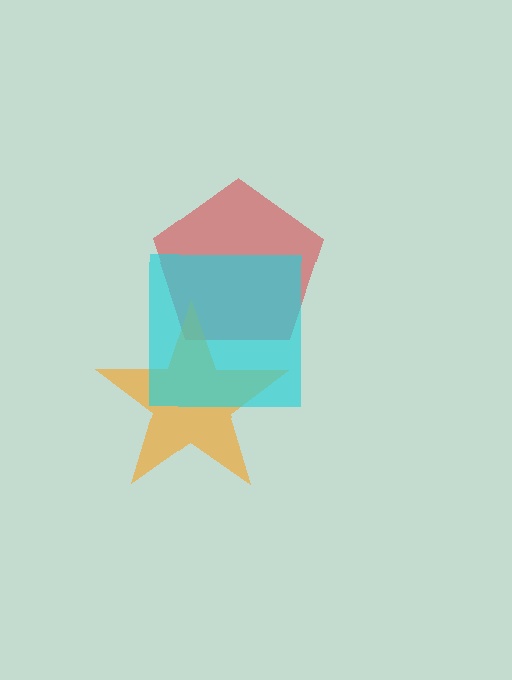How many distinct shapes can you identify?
There are 3 distinct shapes: a red pentagon, an orange star, a cyan square.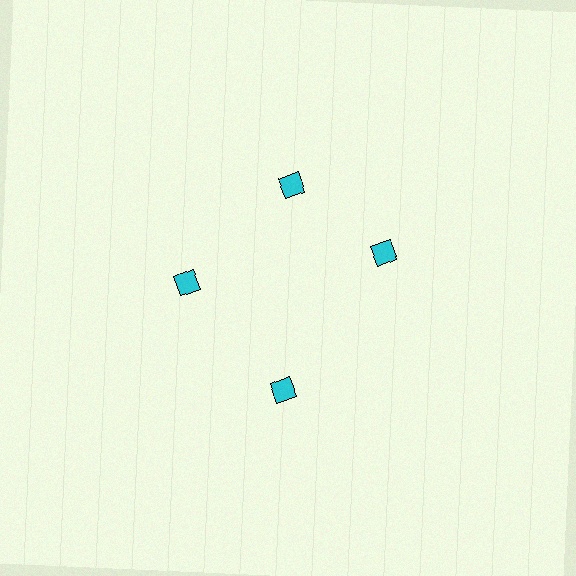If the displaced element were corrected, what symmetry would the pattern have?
It would have 4-fold rotational symmetry — the pattern would map onto itself every 90 degrees.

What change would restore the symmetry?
The symmetry would be restored by rotating it back into even spacing with its neighbors so that all 4 diamonds sit at equal angles and equal distance from the center.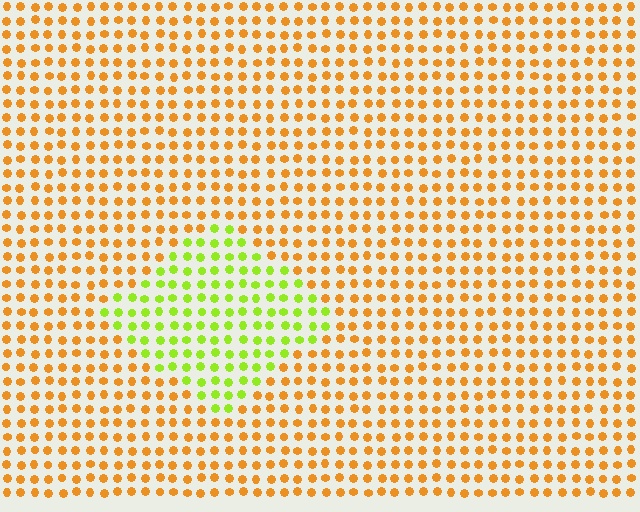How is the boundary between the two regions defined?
The boundary is defined purely by a slight shift in hue (about 54 degrees). Spacing, size, and orientation are identical on both sides.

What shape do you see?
I see a diamond.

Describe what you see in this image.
The image is filled with small orange elements in a uniform arrangement. A diamond-shaped region is visible where the elements are tinted to a slightly different hue, forming a subtle color boundary.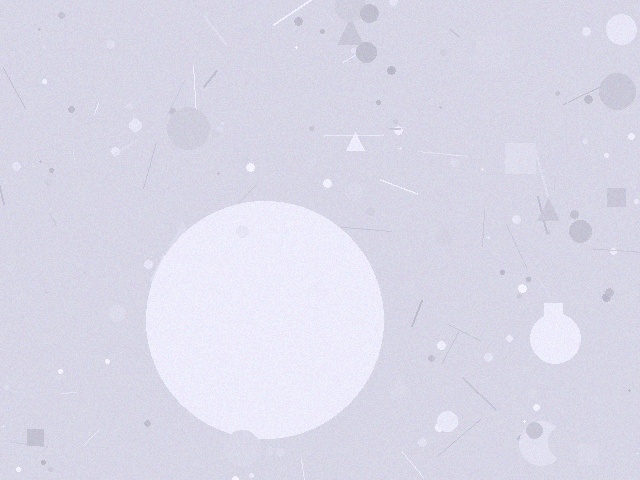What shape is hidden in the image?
A circle is hidden in the image.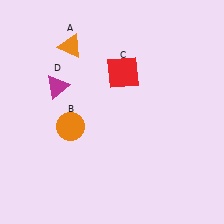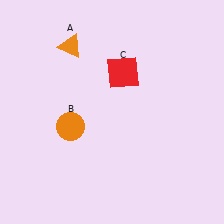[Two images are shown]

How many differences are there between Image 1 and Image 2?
There is 1 difference between the two images.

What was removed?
The magenta triangle (D) was removed in Image 2.